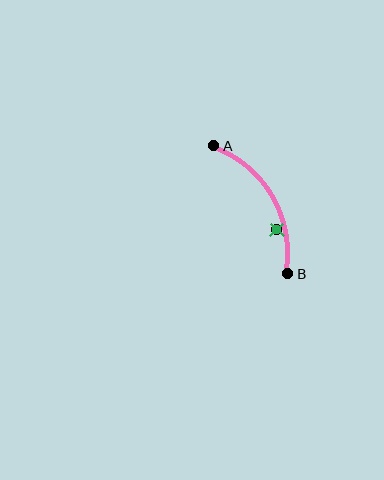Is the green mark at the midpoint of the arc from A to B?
No — the green mark does not lie on the arc at all. It sits slightly inside the curve.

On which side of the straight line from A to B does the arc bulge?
The arc bulges to the right of the straight line connecting A and B.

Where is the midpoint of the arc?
The arc midpoint is the point on the curve farthest from the straight line joining A and B. It sits to the right of that line.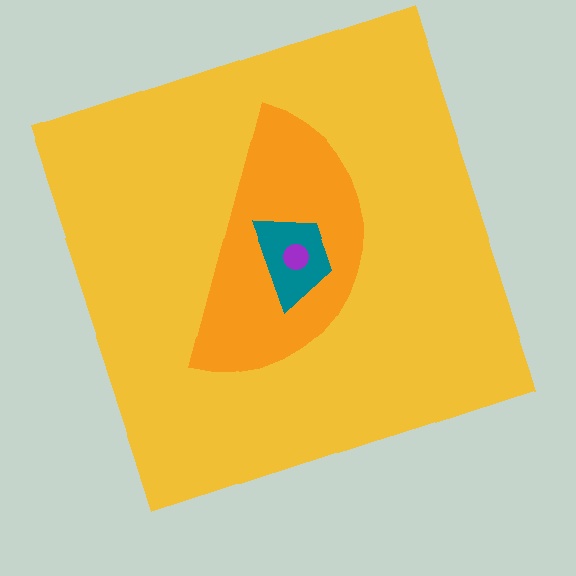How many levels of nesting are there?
4.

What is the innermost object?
The purple circle.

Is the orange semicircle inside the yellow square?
Yes.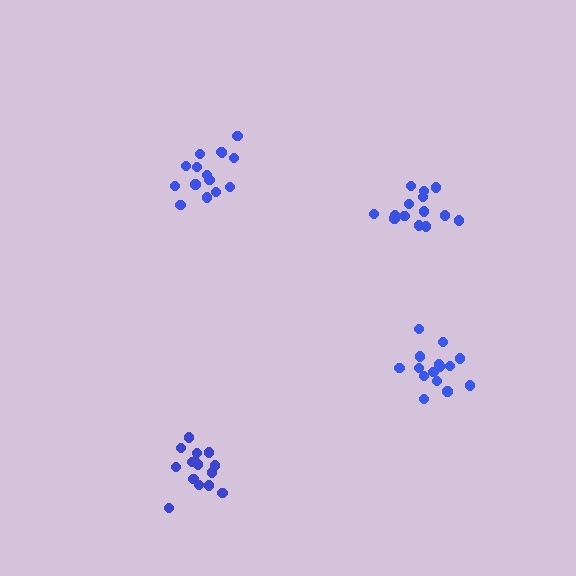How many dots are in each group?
Group 1: 15 dots, Group 2: 15 dots, Group 3: 15 dots, Group 4: 14 dots (59 total).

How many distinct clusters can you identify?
There are 4 distinct clusters.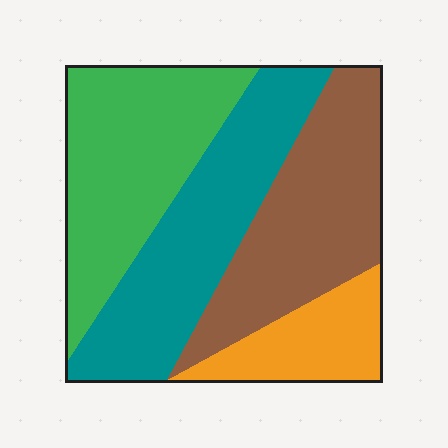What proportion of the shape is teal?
Teal takes up between a sixth and a third of the shape.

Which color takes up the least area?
Orange, at roughly 15%.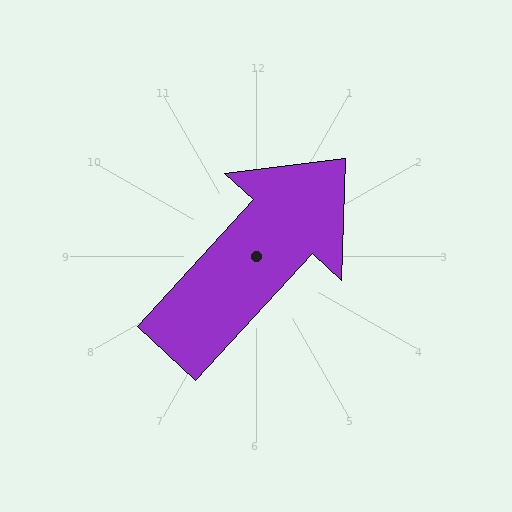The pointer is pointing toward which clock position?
Roughly 1 o'clock.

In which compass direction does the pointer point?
Northeast.